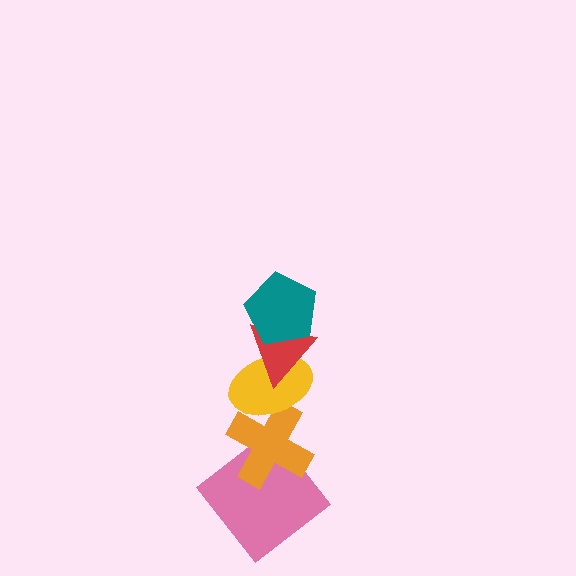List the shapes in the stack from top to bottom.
From top to bottom: the teal pentagon, the red triangle, the yellow ellipse, the orange cross, the pink diamond.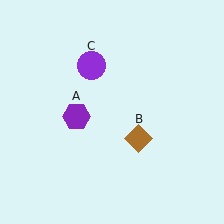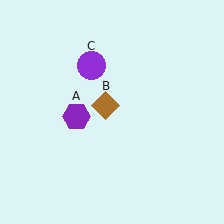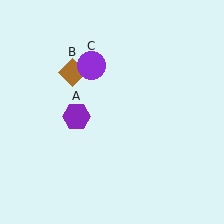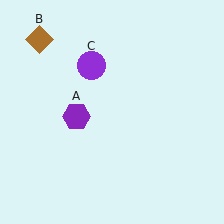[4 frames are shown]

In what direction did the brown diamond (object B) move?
The brown diamond (object B) moved up and to the left.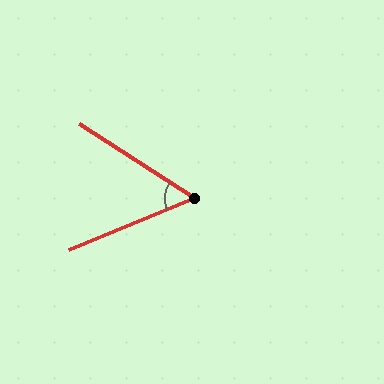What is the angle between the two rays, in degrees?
Approximately 55 degrees.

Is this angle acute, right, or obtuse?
It is acute.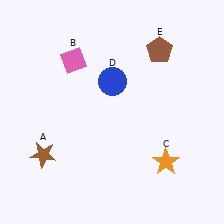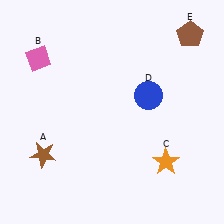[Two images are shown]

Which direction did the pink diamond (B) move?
The pink diamond (B) moved left.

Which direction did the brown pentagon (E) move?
The brown pentagon (E) moved right.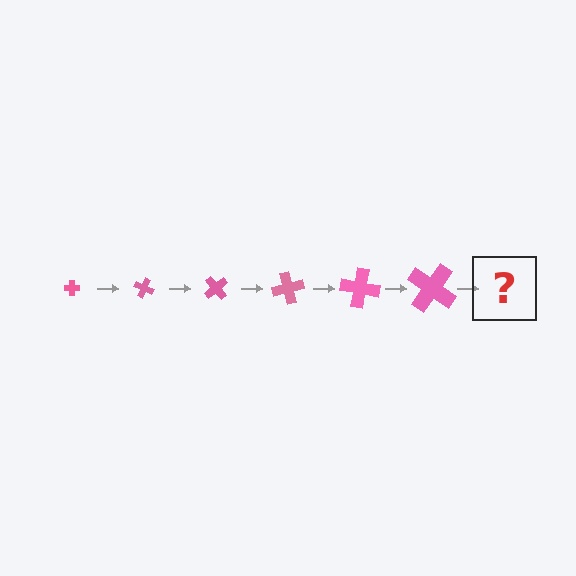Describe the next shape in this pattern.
It should be a cross, larger than the previous one and rotated 150 degrees from the start.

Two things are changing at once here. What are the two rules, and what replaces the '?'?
The two rules are that the cross grows larger each step and it rotates 25 degrees each step. The '?' should be a cross, larger than the previous one and rotated 150 degrees from the start.